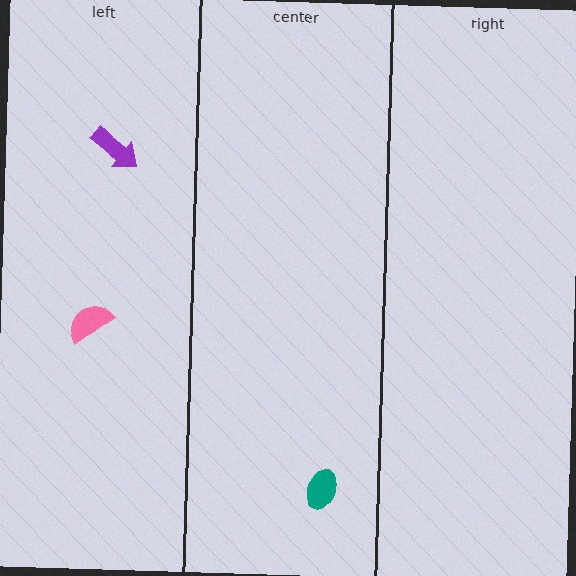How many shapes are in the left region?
2.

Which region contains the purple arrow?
The left region.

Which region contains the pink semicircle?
The left region.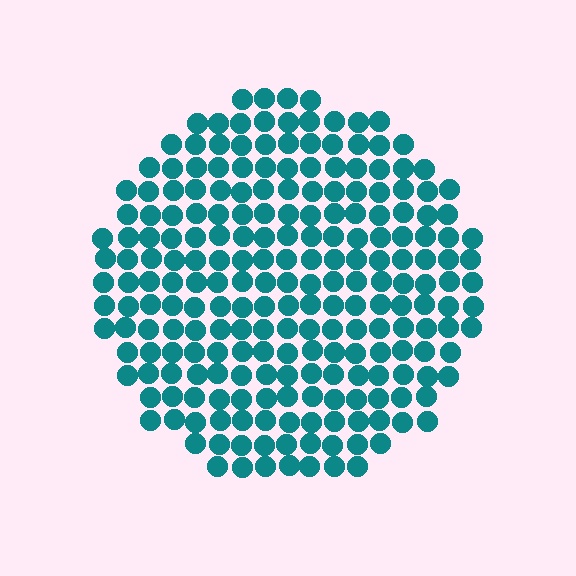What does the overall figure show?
The overall figure shows a circle.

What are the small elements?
The small elements are circles.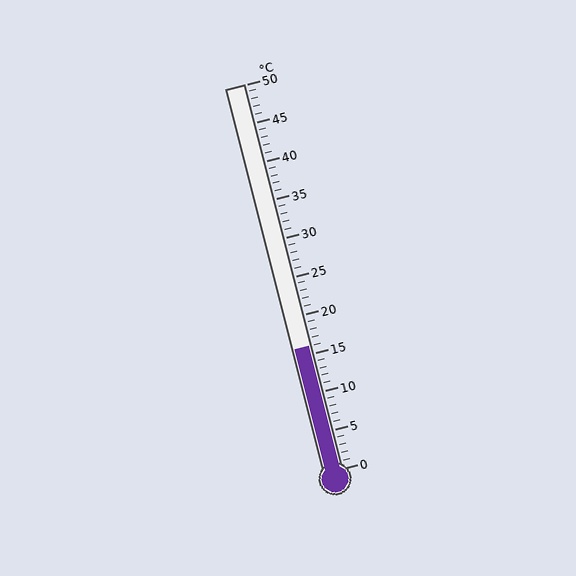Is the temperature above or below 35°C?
The temperature is below 35°C.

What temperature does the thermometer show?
The thermometer shows approximately 16°C.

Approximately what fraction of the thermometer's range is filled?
The thermometer is filled to approximately 30% of its range.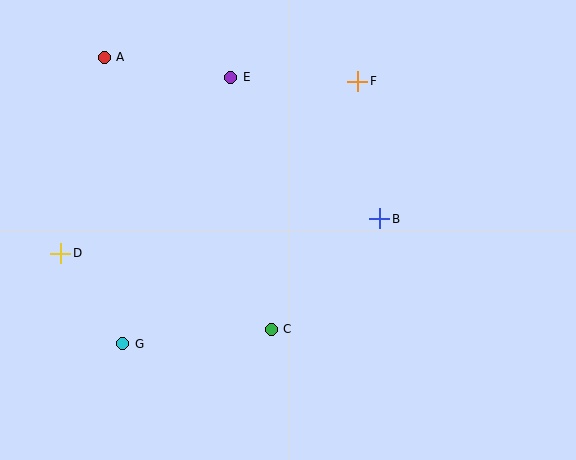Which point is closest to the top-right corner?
Point F is closest to the top-right corner.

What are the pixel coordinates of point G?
Point G is at (123, 344).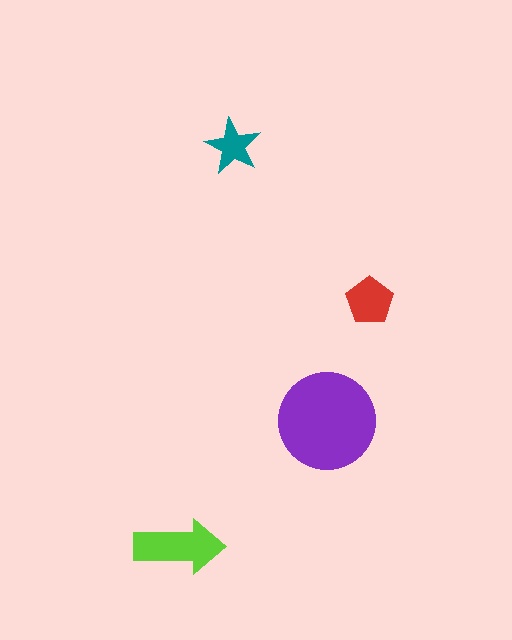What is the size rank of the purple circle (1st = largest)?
1st.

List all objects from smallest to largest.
The teal star, the red pentagon, the lime arrow, the purple circle.